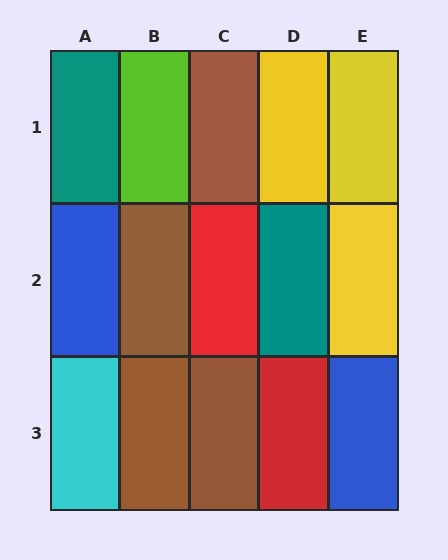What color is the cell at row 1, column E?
Yellow.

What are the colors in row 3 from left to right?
Cyan, brown, brown, red, blue.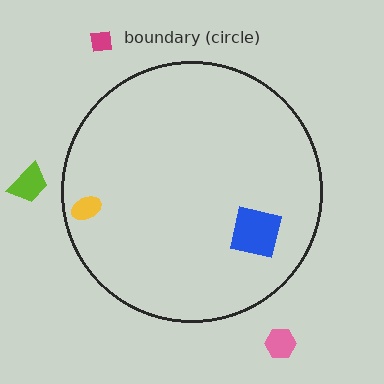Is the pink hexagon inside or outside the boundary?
Outside.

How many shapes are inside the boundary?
2 inside, 3 outside.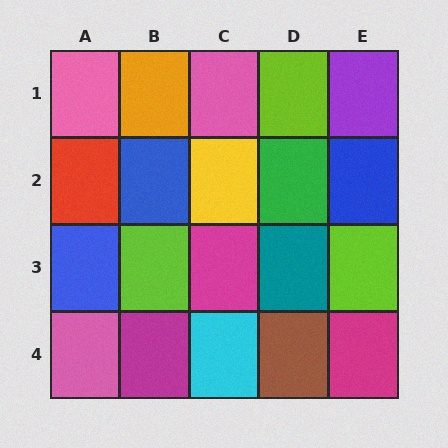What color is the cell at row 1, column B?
Orange.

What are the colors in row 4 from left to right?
Pink, magenta, cyan, brown, magenta.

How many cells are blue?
3 cells are blue.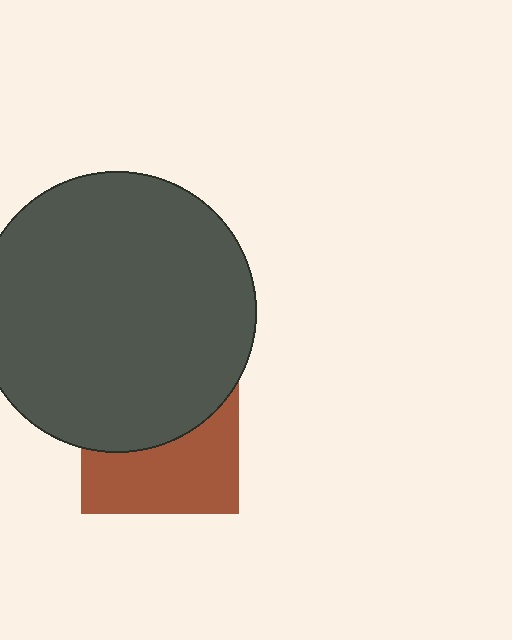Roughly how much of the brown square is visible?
About half of it is visible (roughly 49%).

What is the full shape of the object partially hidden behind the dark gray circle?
The partially hidden object is a brown square.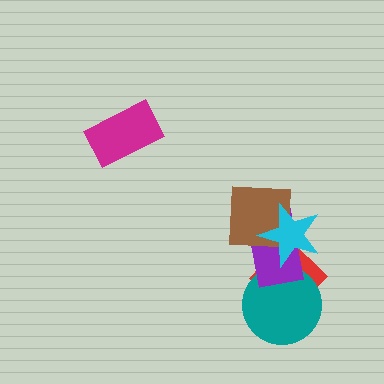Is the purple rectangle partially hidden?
Yes, it is partially covered by another shape.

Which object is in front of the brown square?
The cyan star is in front of the brown square.